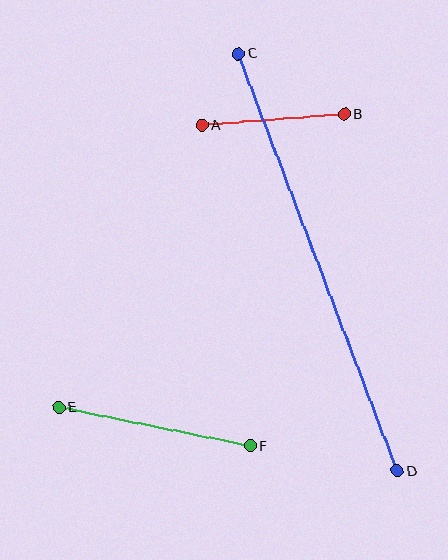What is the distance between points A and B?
The distance is approximately 143 pixels.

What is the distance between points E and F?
The distance is approximately 195 pixels.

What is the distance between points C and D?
The distance is approximately 446 pixels.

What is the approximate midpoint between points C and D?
The midpoint is at approximately (318, 262) pixels.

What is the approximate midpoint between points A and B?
The midpoint is at approximately (273, 120) pixels.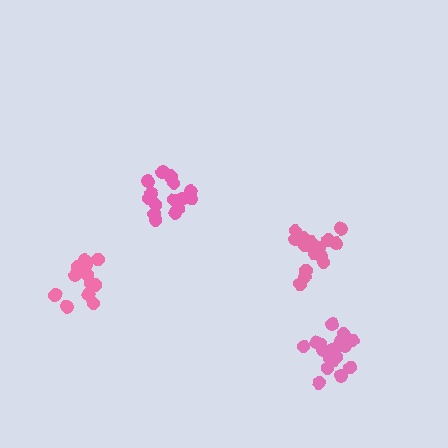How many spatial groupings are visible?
There are 4 spatial groupings.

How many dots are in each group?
Group 1: 17 dots, Group 2: 17 dots, Group 3: 19 dots, Group 4: 15 dots (68 total).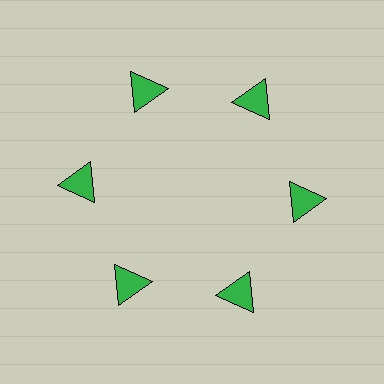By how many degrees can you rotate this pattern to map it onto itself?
The pattern maps onto itself every 60 degrees of rotation.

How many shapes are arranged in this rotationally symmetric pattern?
There are 6 shapes, arranged in 6 groups of 1.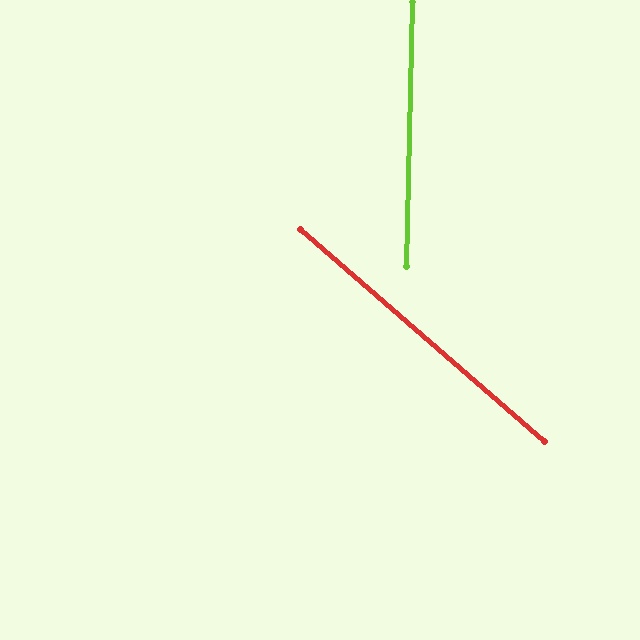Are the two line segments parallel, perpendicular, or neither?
Neither parallel nor perpendicular — they differ by about 50°.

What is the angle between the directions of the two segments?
Approximately 50 degrees.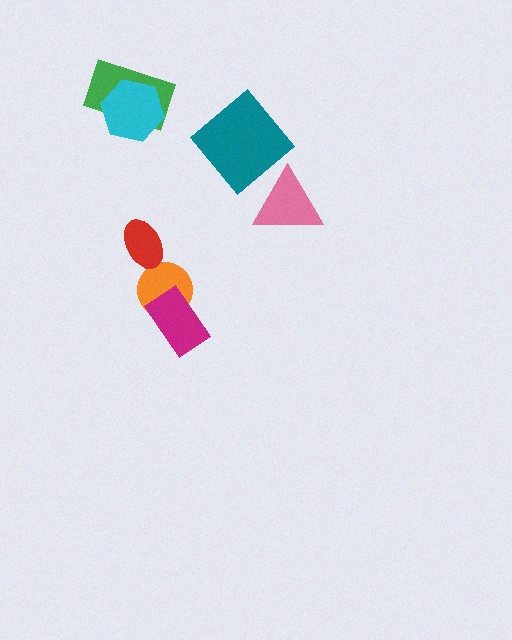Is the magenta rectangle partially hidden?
No, no other shape covers it.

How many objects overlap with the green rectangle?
1 object overlaps with the green rectangle.